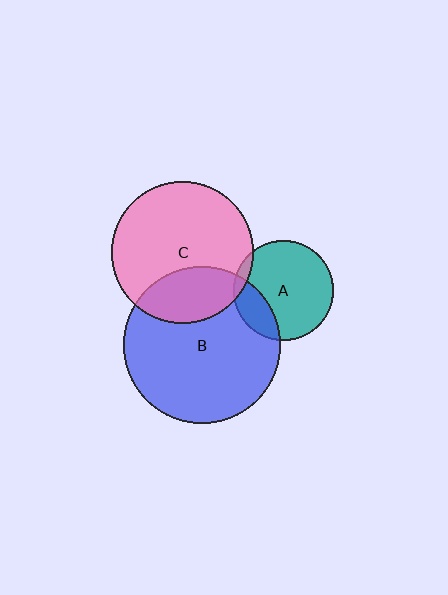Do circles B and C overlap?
Yes.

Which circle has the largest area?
Circle B (blue).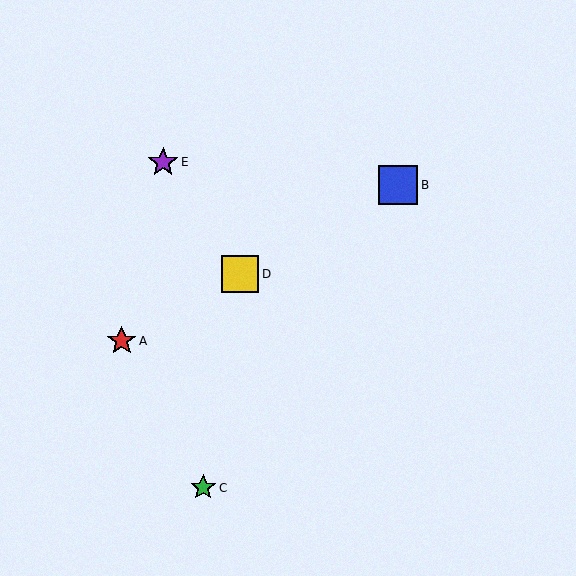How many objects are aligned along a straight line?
3 objects (A, B, D) are aligned along a straight line.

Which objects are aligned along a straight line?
Objects A, B, D are aligned along a straight line.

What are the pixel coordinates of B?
Object B is at (398, 185).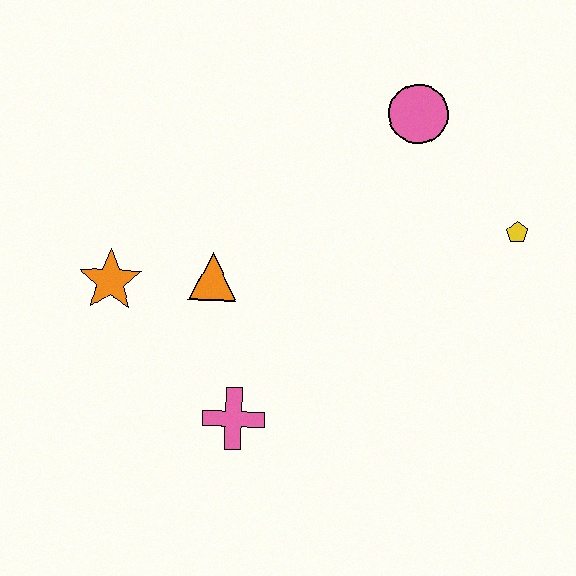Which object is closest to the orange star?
The orange triangle is closest to the orange star.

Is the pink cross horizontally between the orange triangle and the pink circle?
Yes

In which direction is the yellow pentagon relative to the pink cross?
The yellow pentagon is to the right of the pink cross.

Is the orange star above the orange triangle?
No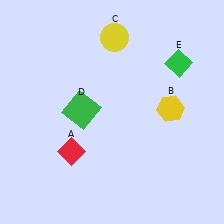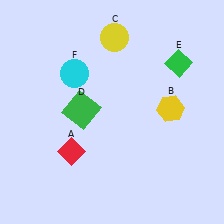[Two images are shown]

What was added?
A cyan circle (F) was added in Image 2.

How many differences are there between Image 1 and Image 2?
There is 1 difference between the two images.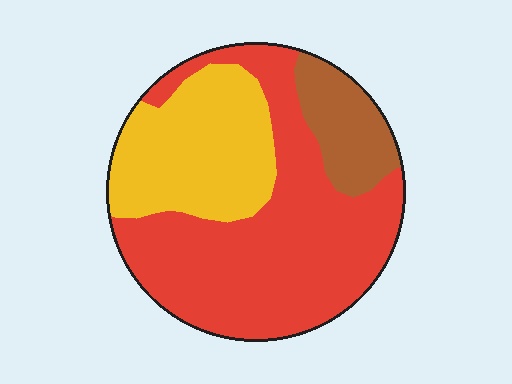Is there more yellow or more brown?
Yellow.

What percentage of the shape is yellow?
Yellow covers around 30% of the shape.